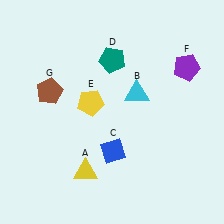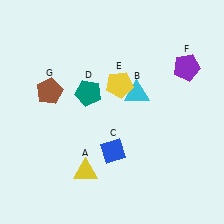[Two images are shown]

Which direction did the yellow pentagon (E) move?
The yellow pentagon (E) moved right.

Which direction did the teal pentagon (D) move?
The teal pentagon (D) moved down.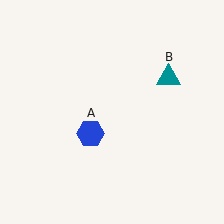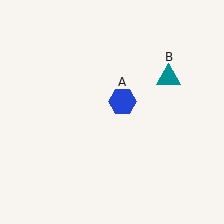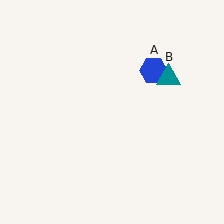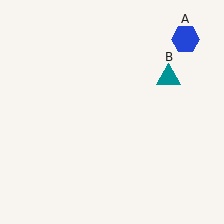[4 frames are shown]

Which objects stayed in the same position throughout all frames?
Teal triangle (object B) remained stationary.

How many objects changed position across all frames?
1 object changed position: blue hexagon (object A).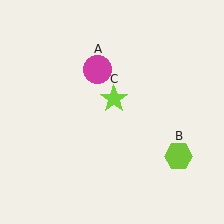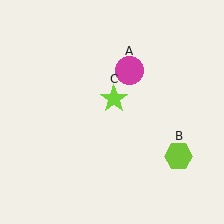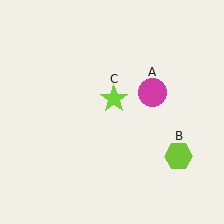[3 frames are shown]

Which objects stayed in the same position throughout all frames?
Lime hexagon (object B) and lime star (object C) remained stationary.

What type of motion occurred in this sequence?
The magenta circle (object A) rotated clockwise around the center of the scene.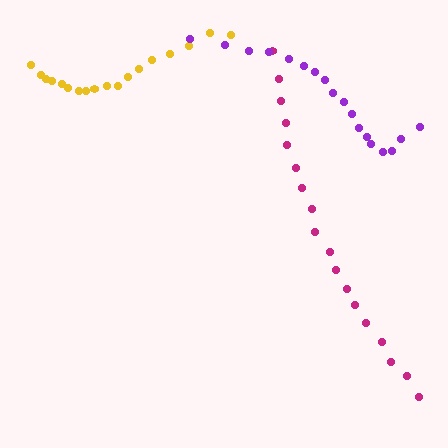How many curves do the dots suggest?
There are 3 distinct paths.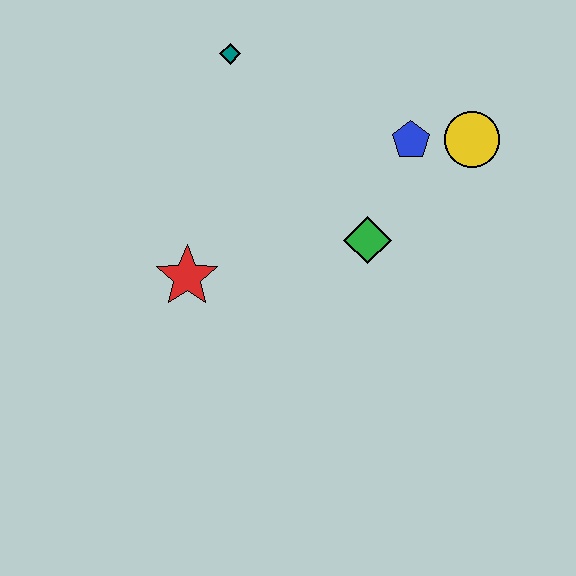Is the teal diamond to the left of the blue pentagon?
Yes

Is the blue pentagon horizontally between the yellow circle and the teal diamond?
Yes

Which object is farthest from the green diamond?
The teal diamond is farthest from the green diamond.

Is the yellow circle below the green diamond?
No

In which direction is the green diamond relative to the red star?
The green diamond is to the right of the red star.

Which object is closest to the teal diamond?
The blue pentagon is closest to the teal diamond.